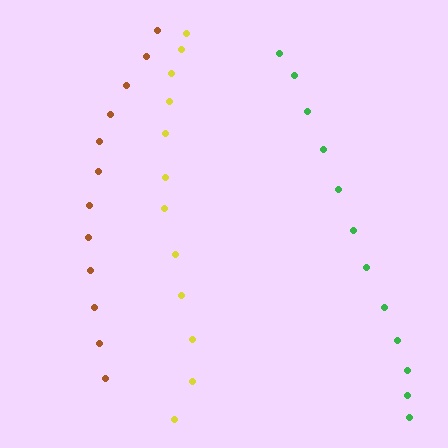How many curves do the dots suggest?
There are 3 distinct paths.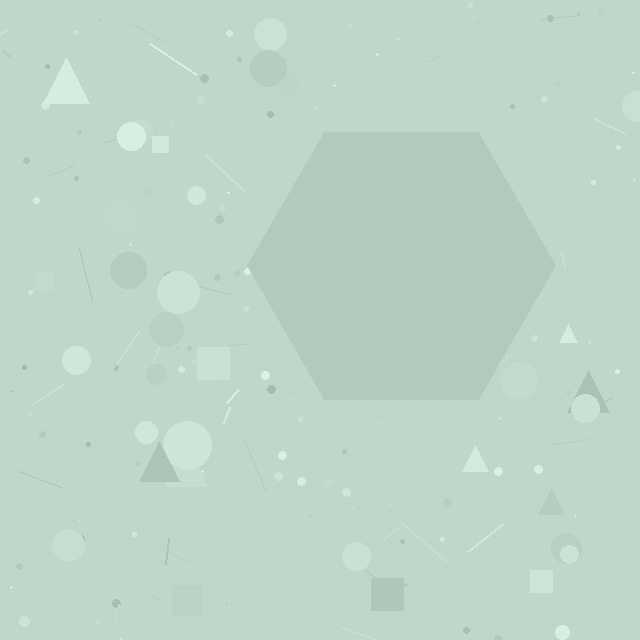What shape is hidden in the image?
A hexagon is hidden in the image.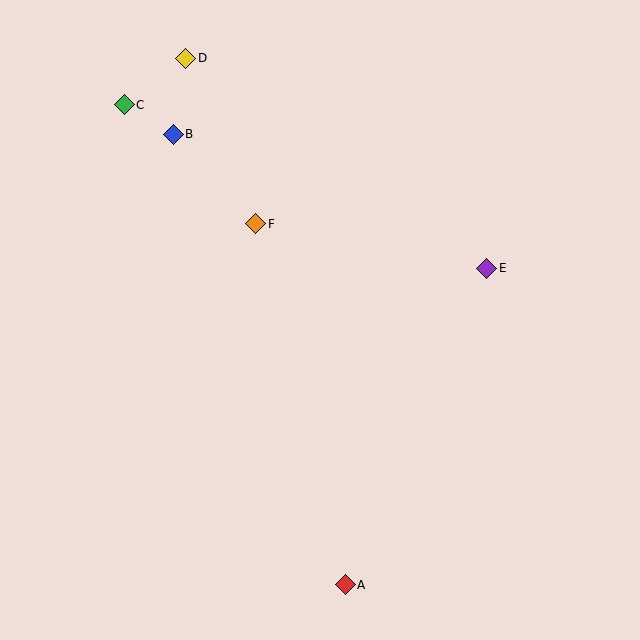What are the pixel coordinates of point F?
Point F is at (256, 224).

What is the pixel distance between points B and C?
The distance between B and C is 57 pixels.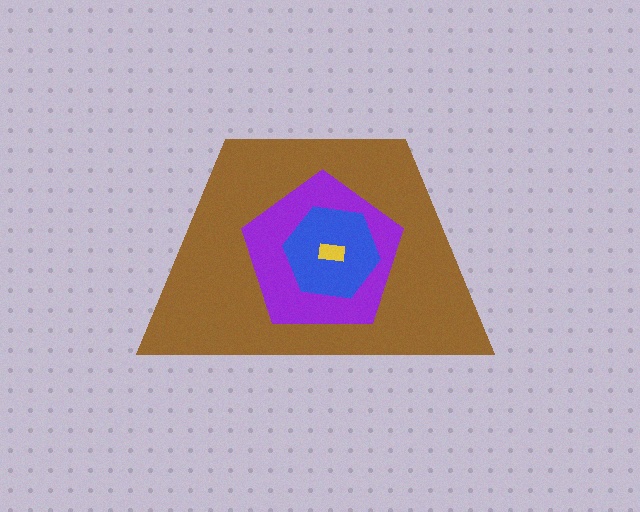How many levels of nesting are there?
4.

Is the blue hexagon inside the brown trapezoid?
Yes.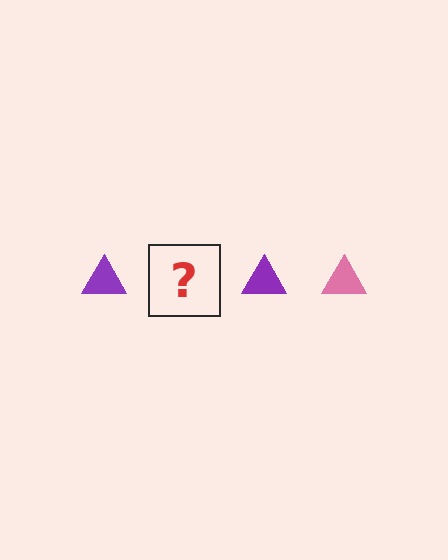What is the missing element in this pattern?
The missing element is a pink triangle.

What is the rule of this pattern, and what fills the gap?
The rule is that the pattern cycles through purple, pink triangles. The gap should be filled with a pink triangle.